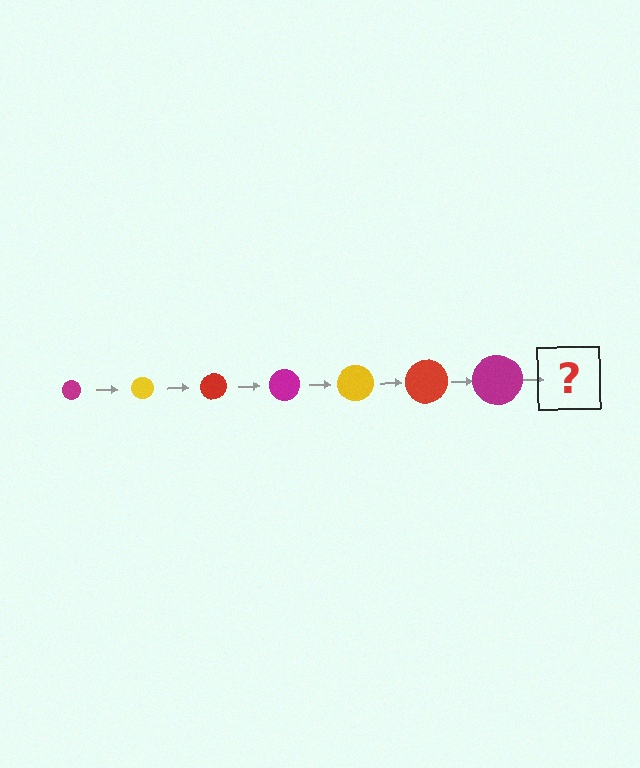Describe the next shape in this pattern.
It should be a yellow circle, larger than the previous one.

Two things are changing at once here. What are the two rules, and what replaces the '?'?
The two rules are that the circle grows larger each step and the color cycles through magenta, yellow, and red. The '?' should be a yellow circle, larger than the previous one.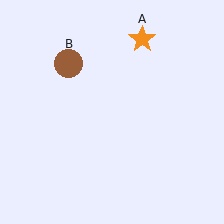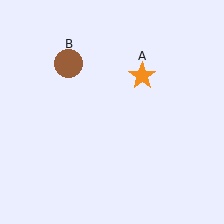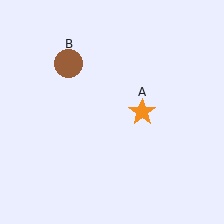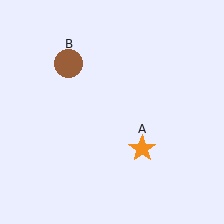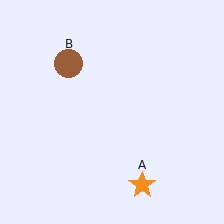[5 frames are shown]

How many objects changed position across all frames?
1 object changed position: orange star (object A).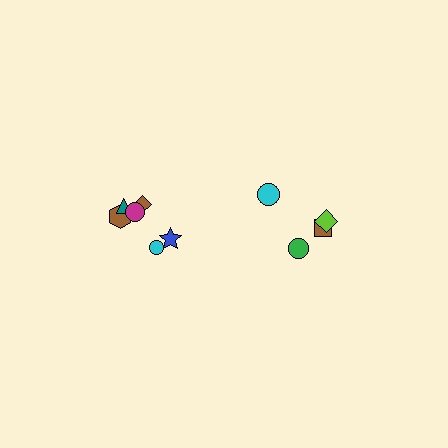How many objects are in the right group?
There are 4 objects.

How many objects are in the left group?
There are 6 objects.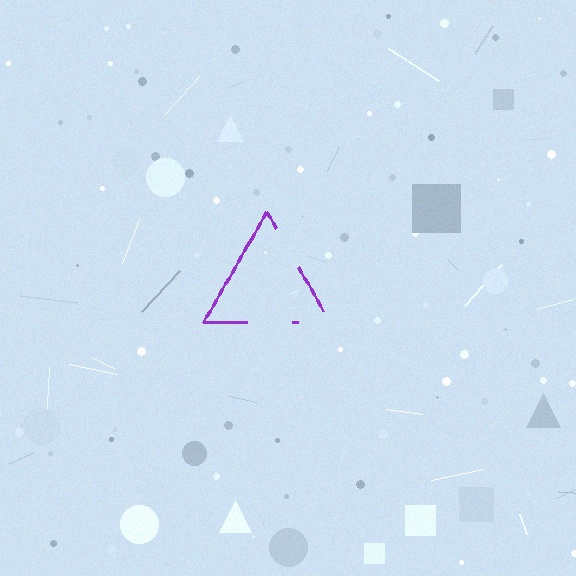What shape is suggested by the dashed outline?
The dashed outline suggests a triangle.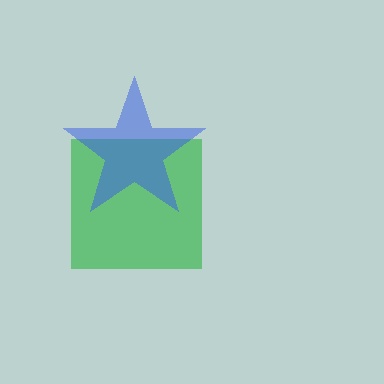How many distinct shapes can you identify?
There are 2 distinct shapes: a green square, a blue star.